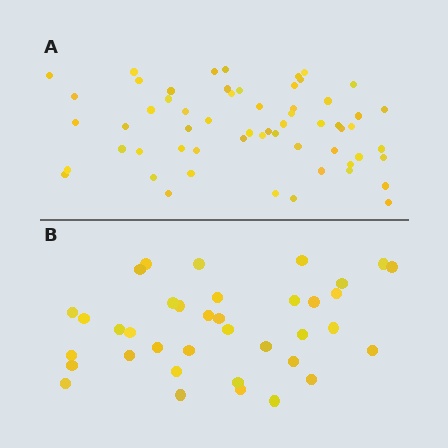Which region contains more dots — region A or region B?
Region A (the top region) has more dots.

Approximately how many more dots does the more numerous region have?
Region A has approximately 20 more dots than region B.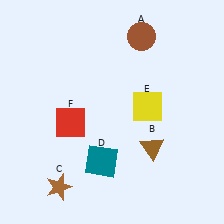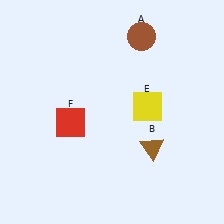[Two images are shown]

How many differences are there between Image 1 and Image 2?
There are 2 differences between the two images.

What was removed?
The teal square (D), the brown star (C) were removed in Image 2.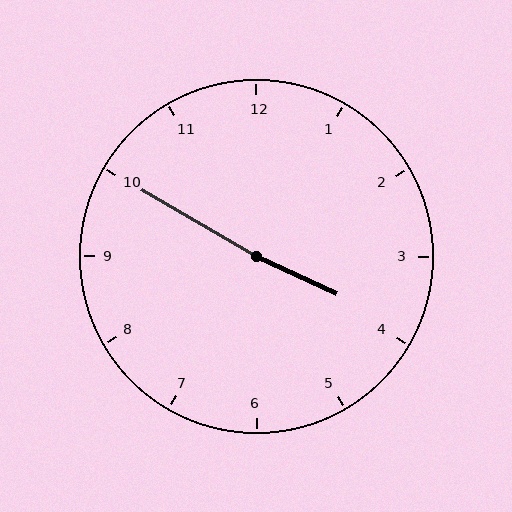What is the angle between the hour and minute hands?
Approximately 175 degrees.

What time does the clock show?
3:50.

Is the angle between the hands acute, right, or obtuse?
It is obtuse.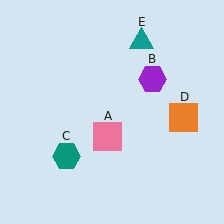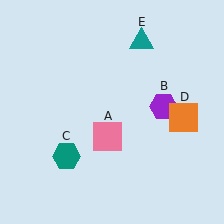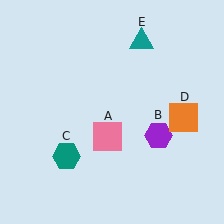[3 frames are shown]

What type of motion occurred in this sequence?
The purple hexagon (object B) rotated clockwise around the center of the scene.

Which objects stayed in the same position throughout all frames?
Pink square (object A) and teal hexagon (object C) and orange square (object D) and teal triangle (object E) remained stationary.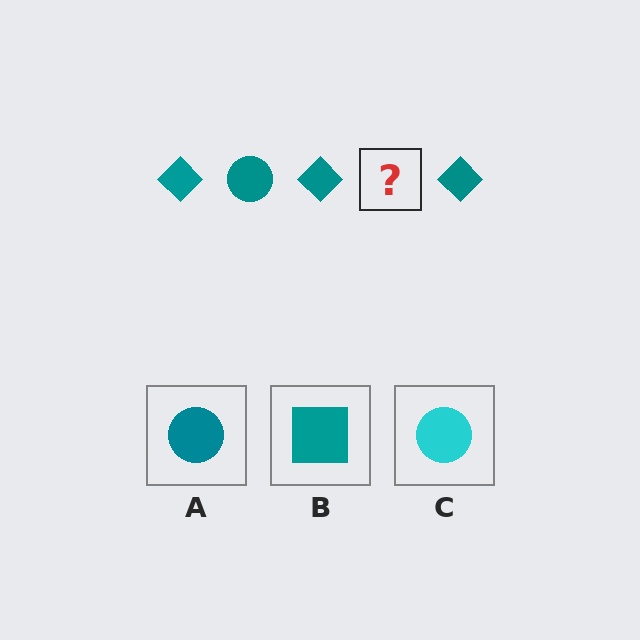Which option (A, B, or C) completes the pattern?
A.